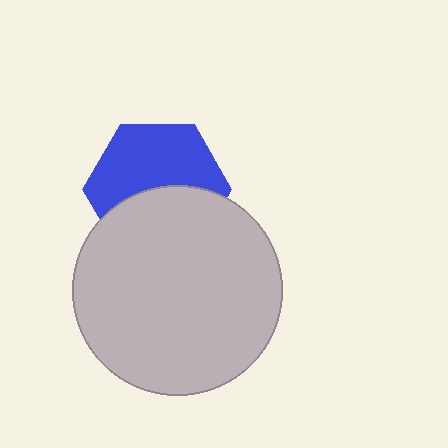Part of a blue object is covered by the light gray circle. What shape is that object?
It is a hexagon.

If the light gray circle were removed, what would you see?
You would see the complete blue hexagon.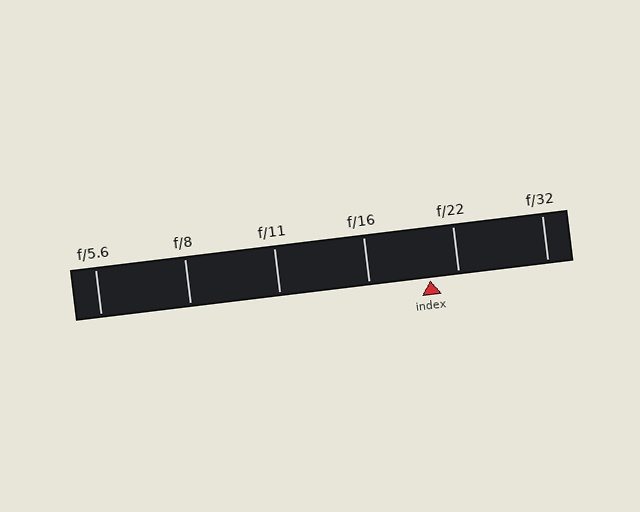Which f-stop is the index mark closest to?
The index mark is closest to f/22.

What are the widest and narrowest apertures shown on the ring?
The widest aperture shown is f/5.6 and the narrowest is f/32.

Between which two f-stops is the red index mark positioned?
The index mark is between f/16 and f/22.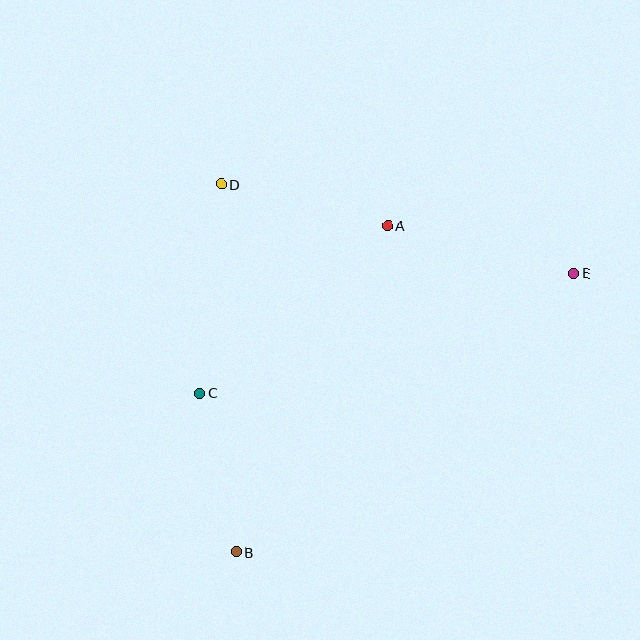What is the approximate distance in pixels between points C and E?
The distance between C and E is approximately 392 pixels.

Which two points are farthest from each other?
Points B and E are farthest from each other.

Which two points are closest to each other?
Points B and C are closest to each other.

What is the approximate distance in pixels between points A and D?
The distance between A and D is approximately 172 pixels.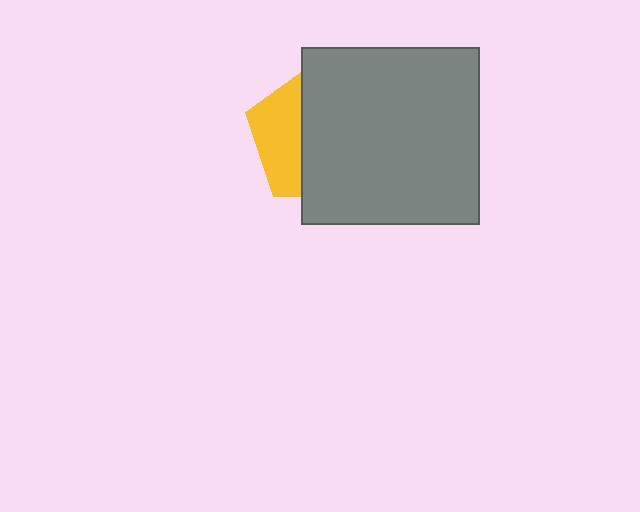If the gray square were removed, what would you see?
You would see the complete yellow pentagon.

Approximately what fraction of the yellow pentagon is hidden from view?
Roughly 65% of the yellow pentagon is hidden behind the gray square.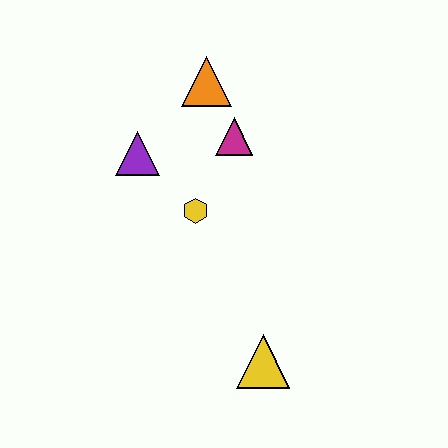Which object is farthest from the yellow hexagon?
The yellow triangle is farthest from the yellow hexagon.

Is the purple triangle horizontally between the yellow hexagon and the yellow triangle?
No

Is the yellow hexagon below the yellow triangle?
No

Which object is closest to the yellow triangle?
The yellow hexagon is closest to the yellow triangle.